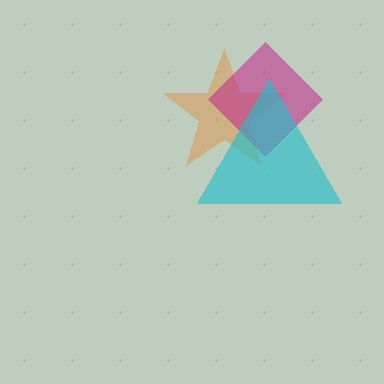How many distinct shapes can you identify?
There are 3 distinct shapes: an orange star, a magenta diamond, a cyan triangle.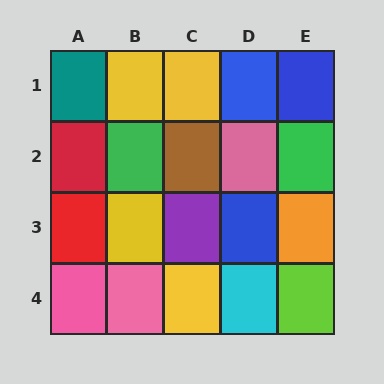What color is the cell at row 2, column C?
Brown.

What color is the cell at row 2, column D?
Pink.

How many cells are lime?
1 cell is lime.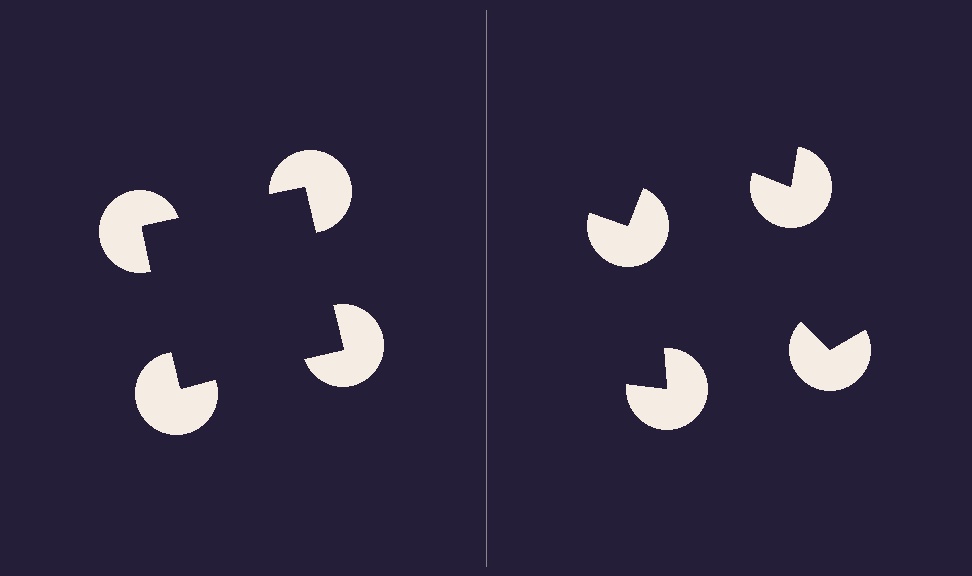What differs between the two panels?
The pac-man discs are positioned identically on both sides; only the wedge orientations differ. On the left they align to a square; on the right they are misaligned.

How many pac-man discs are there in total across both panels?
8 — 4 on each side.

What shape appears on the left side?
An illusory square.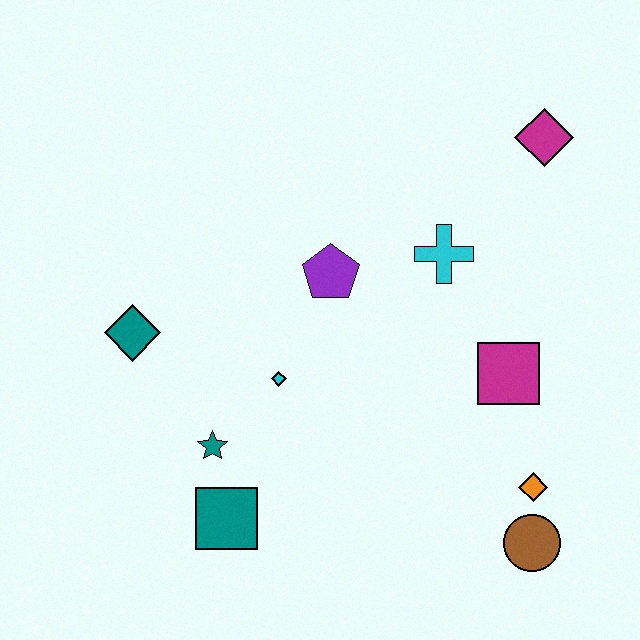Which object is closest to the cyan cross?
The purple pentagon is closest to the cyan cross.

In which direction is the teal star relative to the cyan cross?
The teal star is to the left of the cyan cross.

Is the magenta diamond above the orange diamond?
Yes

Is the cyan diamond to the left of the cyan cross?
Yes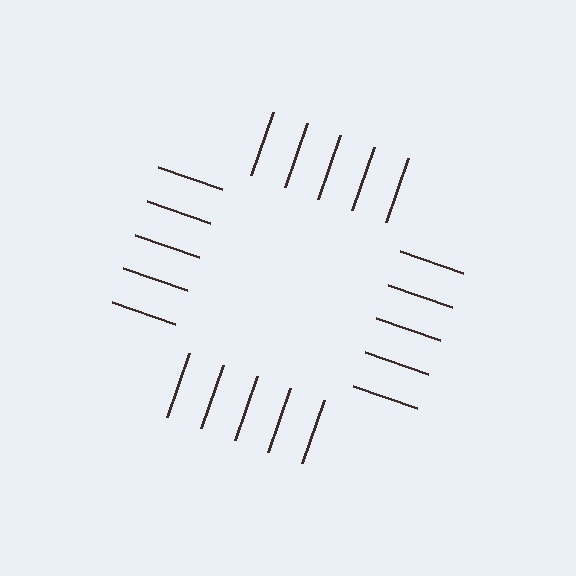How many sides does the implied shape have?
4 sides — the line-ends trace a square.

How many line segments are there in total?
20 — 5 along each of the 4 edges.